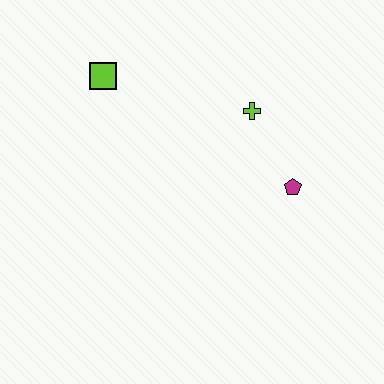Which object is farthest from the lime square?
The magenta pentagon is farthest from the lime square.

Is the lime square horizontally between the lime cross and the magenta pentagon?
No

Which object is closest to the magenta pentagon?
The lime cross is closest to the magenta pentagon.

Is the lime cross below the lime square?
Yes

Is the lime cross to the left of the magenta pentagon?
Yes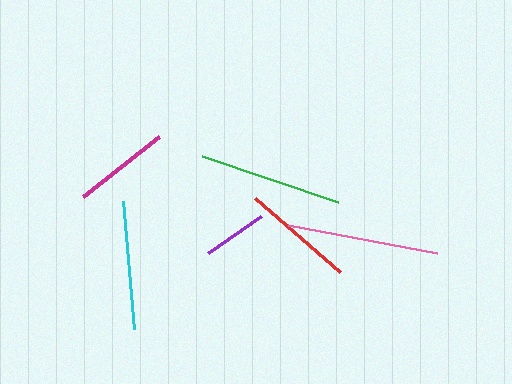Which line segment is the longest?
The pink line is the longest at approximately 152 pixels.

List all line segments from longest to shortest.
From longest to shortest: pink, green, cyan, red, magenta, purple.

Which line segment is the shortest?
The purple line is the shortest at approximately 66 pixels.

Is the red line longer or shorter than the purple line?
The red line is longer than the purple line.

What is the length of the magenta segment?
The magenta segment is approximately 98 pixels long.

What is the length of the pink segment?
The pink segment is approximately 152 pixels long.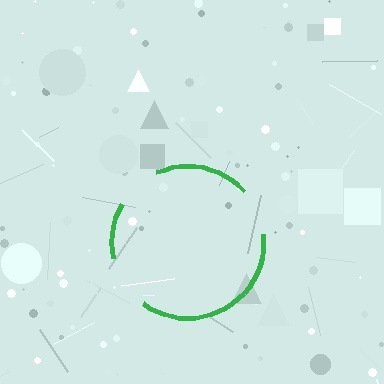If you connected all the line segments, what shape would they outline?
They would outline a circle.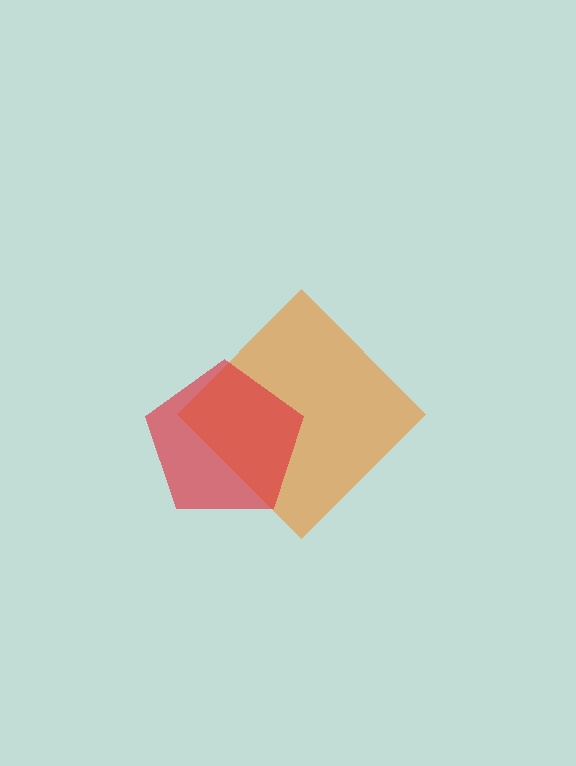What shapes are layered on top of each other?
The layered shapes are: an orange diamond, a red pentagon.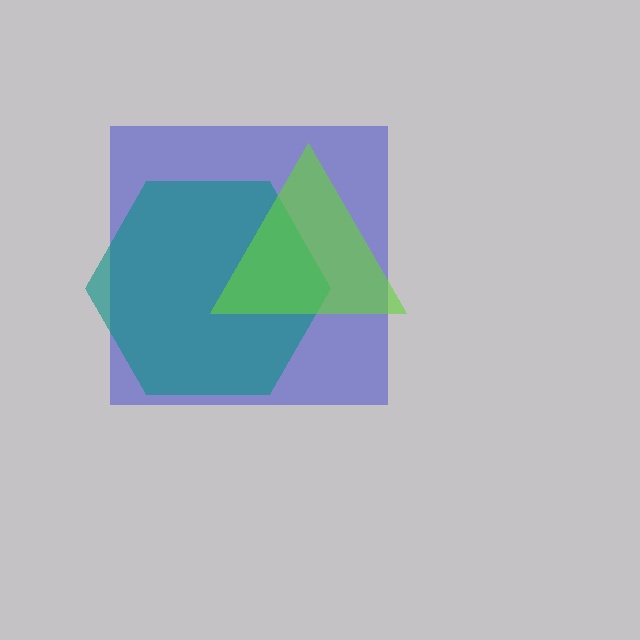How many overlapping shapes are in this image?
There are 3 overlapping shapes in the image.